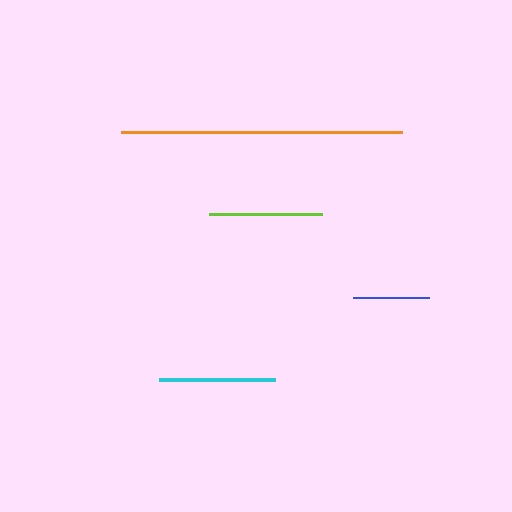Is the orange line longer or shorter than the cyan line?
The orange line is longer than the cyan line.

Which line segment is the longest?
The orange line is the longest at approximately 282 pixels.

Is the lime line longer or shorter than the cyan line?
The cyan line is longer than the lime line.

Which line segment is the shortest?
The blue line is the shortest at approximately 76 pixels.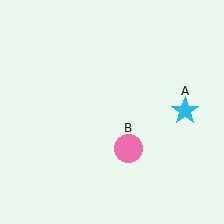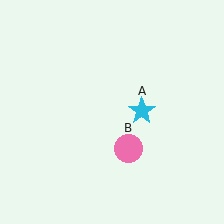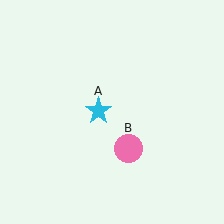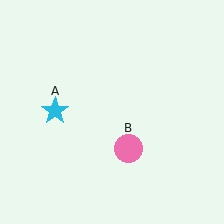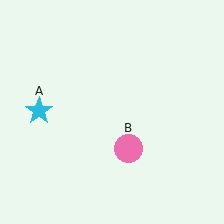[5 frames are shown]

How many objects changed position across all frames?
1 object changed position: cyan star (object A).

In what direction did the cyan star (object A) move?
The cyan star (object A) moved left.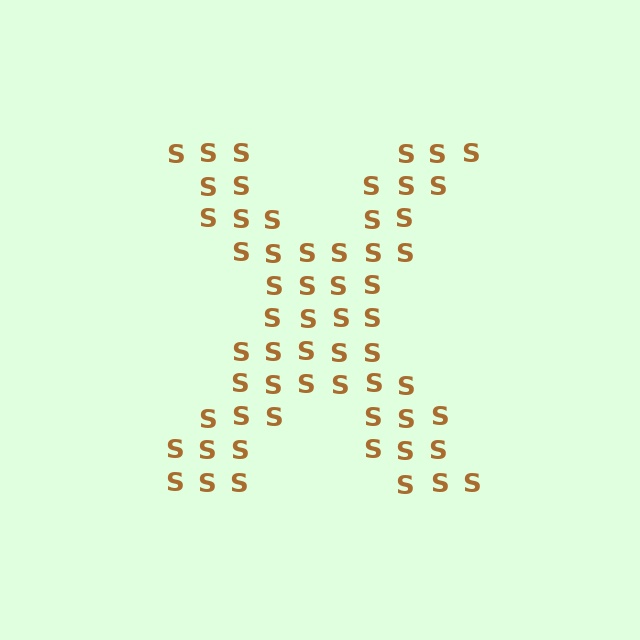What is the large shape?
The large shape is the letter X.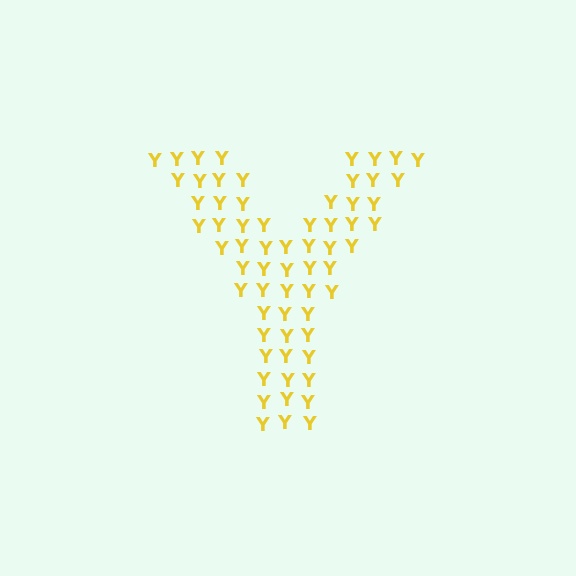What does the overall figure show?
The overall figure shows the letter Y.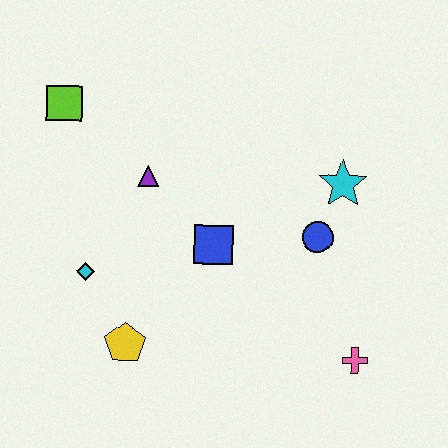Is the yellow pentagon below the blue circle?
Yes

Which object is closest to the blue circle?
The cyan star is closest to the blue circle.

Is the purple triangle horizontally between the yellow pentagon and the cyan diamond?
No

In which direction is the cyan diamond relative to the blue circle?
The cyan diamond is to the left of the blue circle.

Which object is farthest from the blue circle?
The lime square is farthest from the blue circle.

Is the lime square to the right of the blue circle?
No